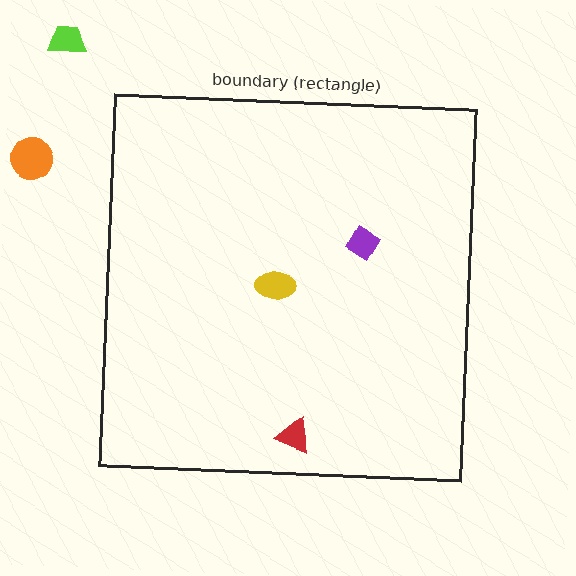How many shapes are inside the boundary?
3 inside, 2 outside.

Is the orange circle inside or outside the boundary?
Outside.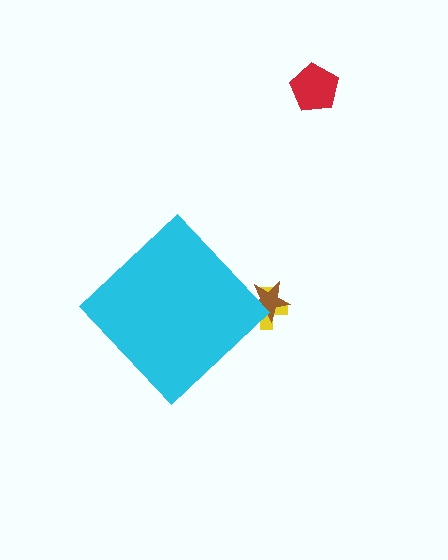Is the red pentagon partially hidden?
No, the red pentagon is fully visible.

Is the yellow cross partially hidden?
Yes, the yellow cross is partially hidden behind the cyan diamond.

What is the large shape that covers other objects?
A cyan diamond.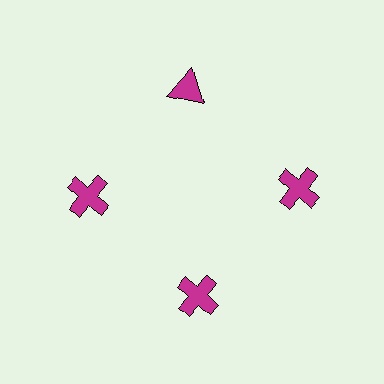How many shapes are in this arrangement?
There are 4 shapes arranged in a ring pattern.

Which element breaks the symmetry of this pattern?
The magenta triangle at roughly the 12 o'clock position breaks the symmetry. All other shapes are magenta crosses.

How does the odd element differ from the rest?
It has a different shape: triangle instead of cross.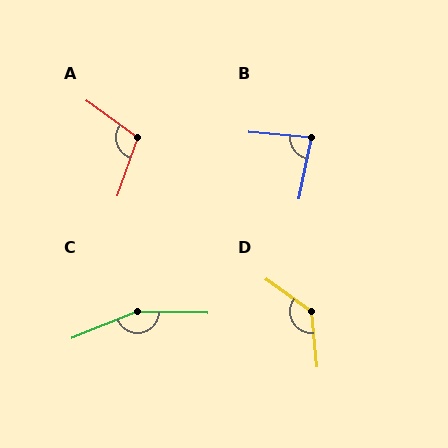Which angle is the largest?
C, at approximately 157 degrees.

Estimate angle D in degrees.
Approximately 131 degrees.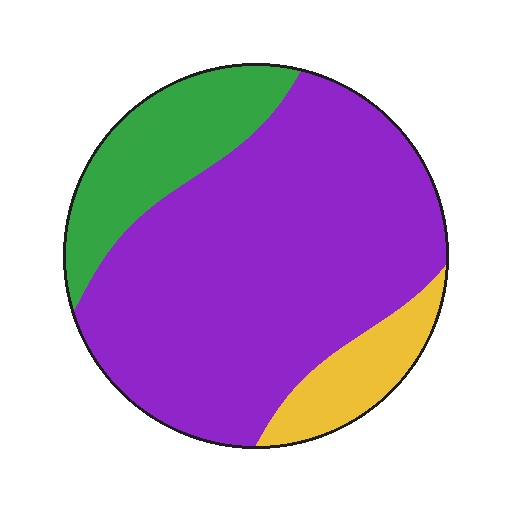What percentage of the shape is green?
Green covers 19% of the shape.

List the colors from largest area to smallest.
From largest to smallest: purple, green, yellow.